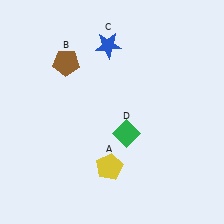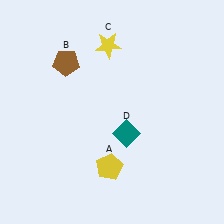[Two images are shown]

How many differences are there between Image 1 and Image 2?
There are 2 differences between the two images.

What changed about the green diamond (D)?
In Image 1, D is green. In Image 2, it changed to teal.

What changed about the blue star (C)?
In Image 1, C is blue. In Image 2, it changed to yellow.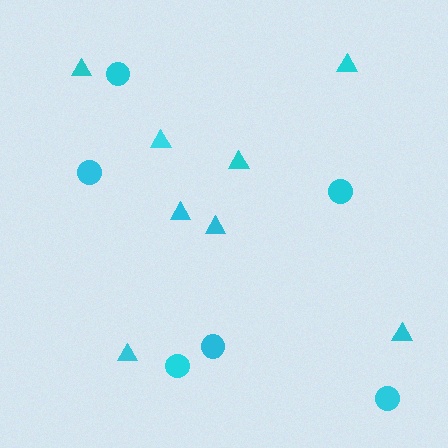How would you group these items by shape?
There are 2 groups: one group of triangles (8) and one group of circles (6).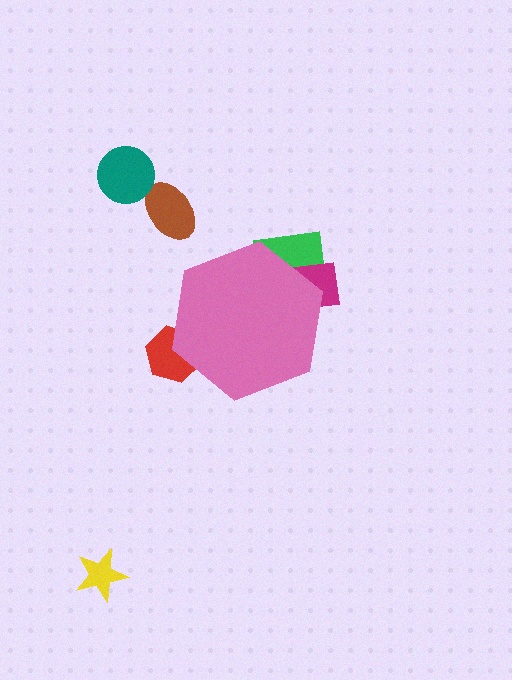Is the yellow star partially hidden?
No, the yellow star is fully visible.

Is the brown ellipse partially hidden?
No, the brown ellipse is fully visible.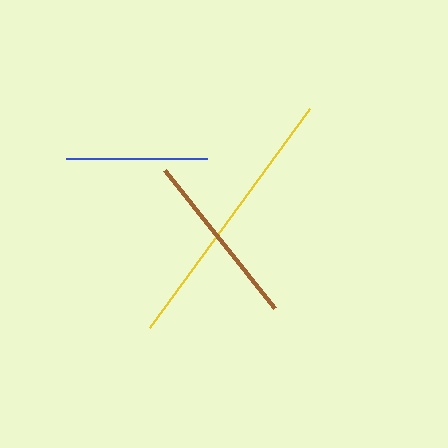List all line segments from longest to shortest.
From longest to shortest: yellow, brown, blue.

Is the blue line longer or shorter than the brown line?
The brown line is longer than the blue line.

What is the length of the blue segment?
The blue segment is approximately 141 pixels long.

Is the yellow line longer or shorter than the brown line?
The yellow line is longer than the brown line.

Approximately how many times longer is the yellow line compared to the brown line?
The yellow line is approximately 1.5 times the length of the brown line.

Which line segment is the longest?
The yellow line is the longest at approximately 271 pixels.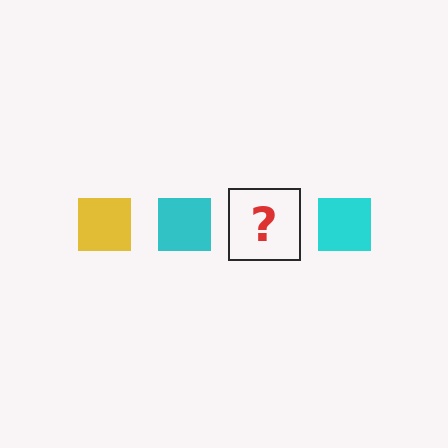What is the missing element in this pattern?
The missing element is a yellow square.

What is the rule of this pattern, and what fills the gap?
The rule is that the pattern cycles through yellow, cyan squares. The gap should be filled with a yellow square.